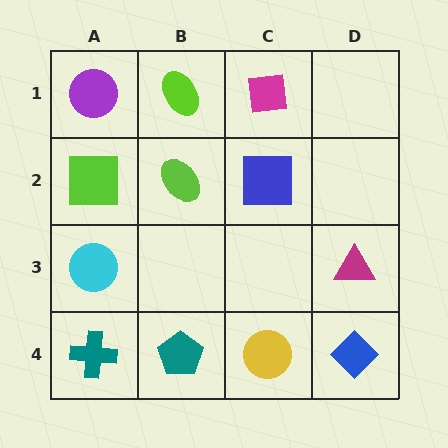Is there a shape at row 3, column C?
No, that cell is empty.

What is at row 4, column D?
A blue diamond.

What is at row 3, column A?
A cyan circle.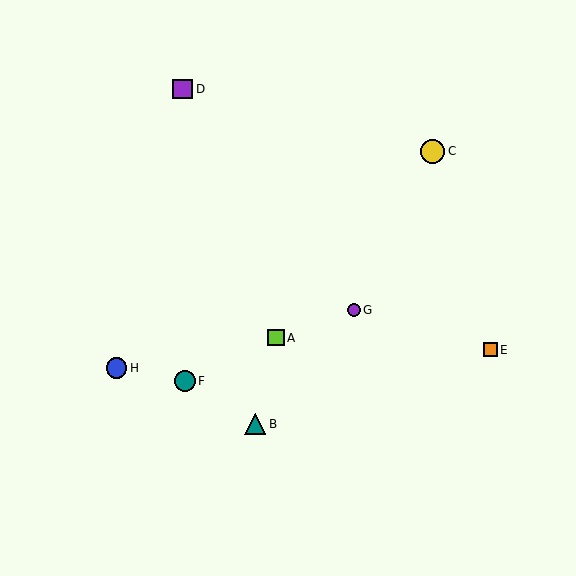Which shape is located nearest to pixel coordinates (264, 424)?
The teal triangle (labeled B) at (255, 424) is nearest to that location.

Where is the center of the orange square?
The center of the orange square is at (490, 350).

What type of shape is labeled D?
Shape D is a purple square.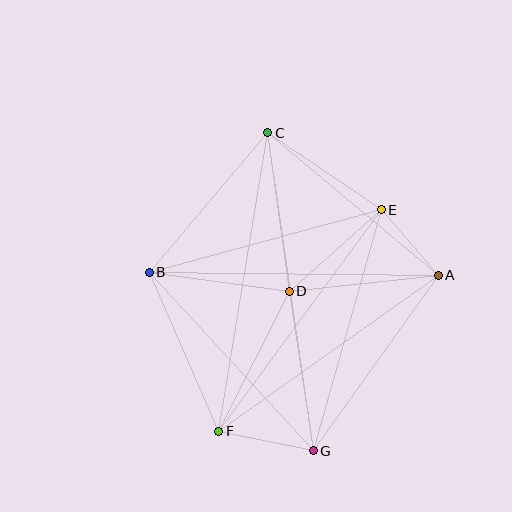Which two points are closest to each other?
Points A and E are closest to each other.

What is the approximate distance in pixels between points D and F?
The distance between D and F is approximately 157 pixels.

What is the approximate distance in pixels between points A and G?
The distance between A and G is approximately 215 pixels.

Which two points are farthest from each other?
Points C and G are farthest from each other.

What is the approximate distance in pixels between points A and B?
The distance between A and B is approximately 289 pixels.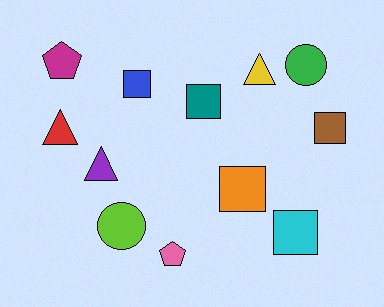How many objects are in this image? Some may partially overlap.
There are 12 objects.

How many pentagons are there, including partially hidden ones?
There are 2 pentagons.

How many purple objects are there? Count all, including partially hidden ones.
There is 1 purple object.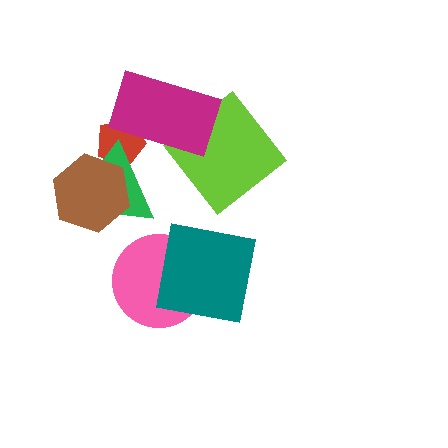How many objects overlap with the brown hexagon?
2 objects overlap with the brown hexagon.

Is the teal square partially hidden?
No, no other shape covers it.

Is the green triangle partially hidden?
Yes, it is partially covered by another shape.